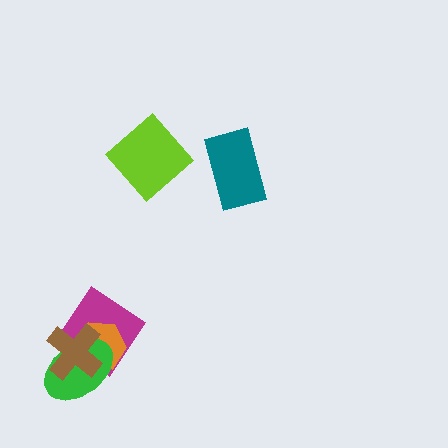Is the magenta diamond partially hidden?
Yes, it is partially covered by another shape.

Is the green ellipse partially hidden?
Yes, it is partially covered by another shape.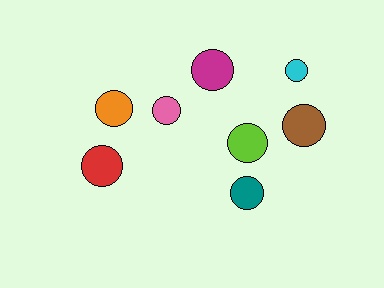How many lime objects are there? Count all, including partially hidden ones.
There is 1 lime object.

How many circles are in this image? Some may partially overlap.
There are 8 circles.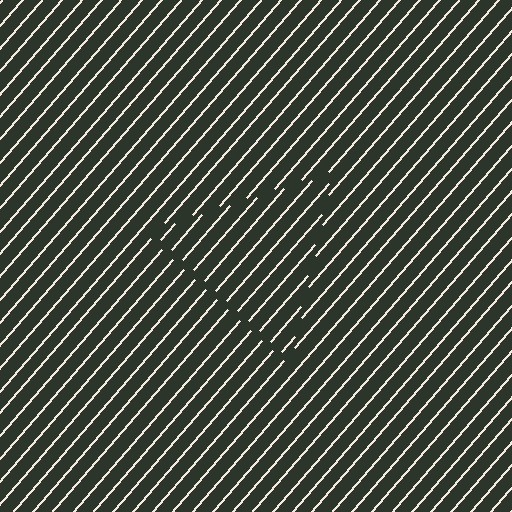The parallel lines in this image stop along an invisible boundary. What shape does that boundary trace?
An illusory triangle. The interior of the shape contains the same grating, shifted by half a period — the contour is defined by the phase discontinuity where line-ends from the inner and outer gratings abut.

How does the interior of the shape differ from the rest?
The interior of the shape contains the same grating, shifted by half a period — the contour is defined by the phase discontinuity where line-ends from the inner and outer gratings abut.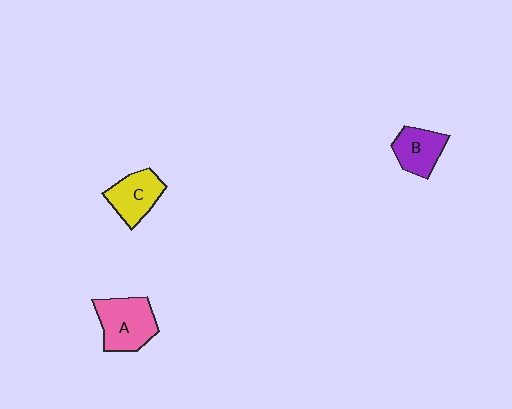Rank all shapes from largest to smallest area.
From largest to smallest: A (pink), C (yellow), B (purple).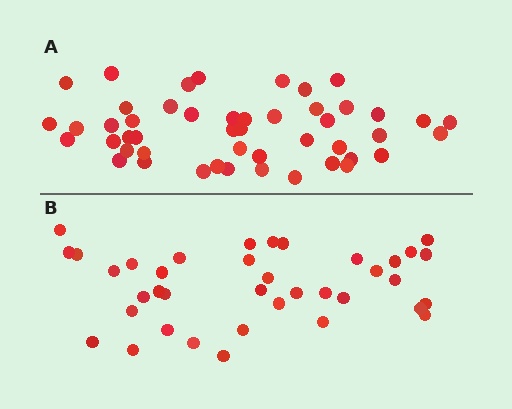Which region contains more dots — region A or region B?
Region A (the top region) has more dots.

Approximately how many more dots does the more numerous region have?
Region A has roughly 10 or so more dots than region B.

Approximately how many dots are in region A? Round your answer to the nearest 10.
About 50 dots. (The exact count is 48, which rounds to 50.)